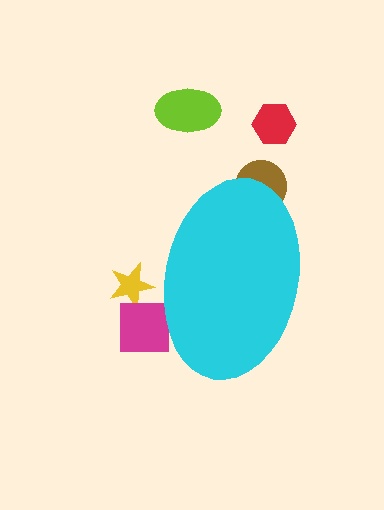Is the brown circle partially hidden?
Yes, the brown circle is partially hidden behind the cyan ellipse.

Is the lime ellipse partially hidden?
No, the lime ellipse is fully visible.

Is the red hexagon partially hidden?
No, the red hexagon is fully visible.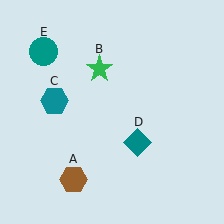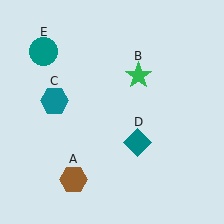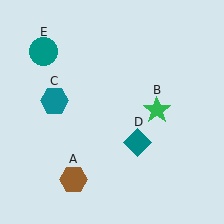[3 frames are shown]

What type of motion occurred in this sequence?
The green star (object B) rotated clockwise around the center of the scene.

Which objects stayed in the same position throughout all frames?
Brown hexagon (object A) and teal hexagon (object C) and teal diamond (object D) and teal circle (object E) remained stationary.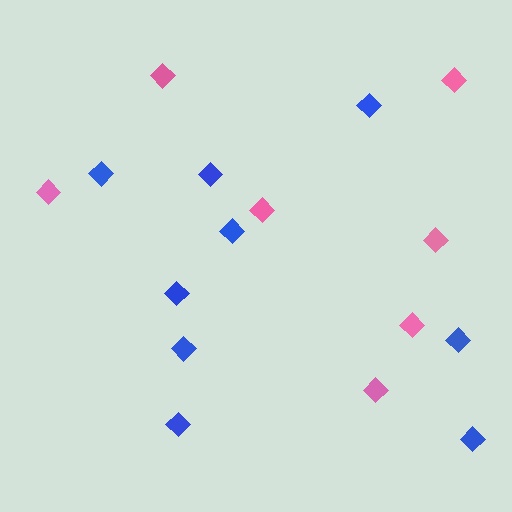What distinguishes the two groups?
There are 2 groups: one group of pink diamonds (7) and one group of blue diamonds (9).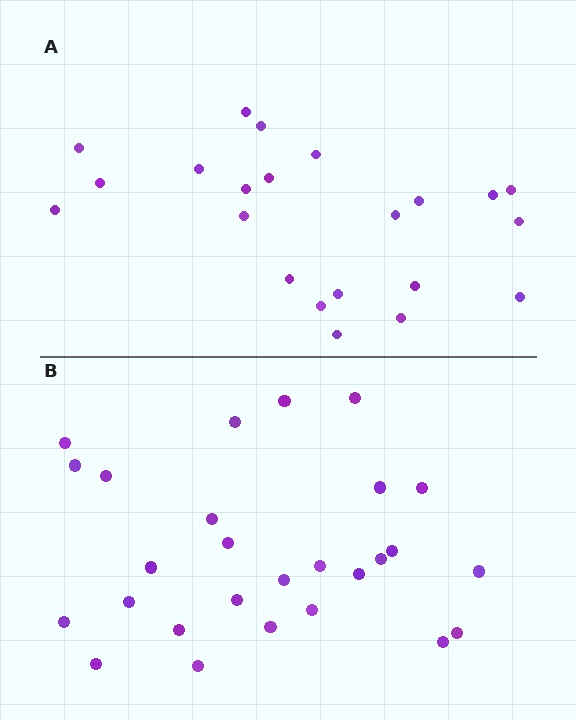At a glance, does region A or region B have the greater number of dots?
Region B (the bottom region) has more dots.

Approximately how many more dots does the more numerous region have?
Region B has about 5 more dots than region A.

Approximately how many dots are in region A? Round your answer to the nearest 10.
About 20 dots. (The exact count is 22, which rounds to 20.)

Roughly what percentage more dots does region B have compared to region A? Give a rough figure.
About 25% more.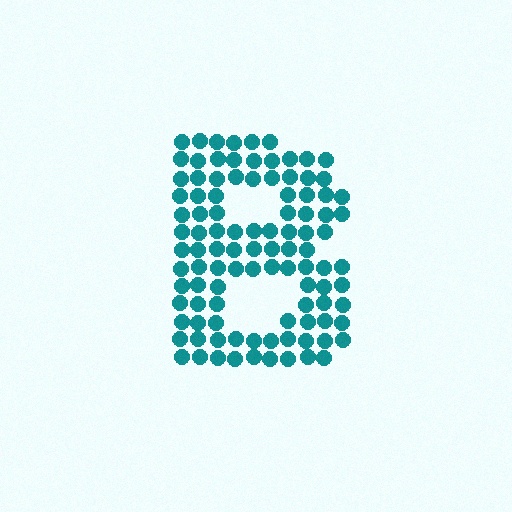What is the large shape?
The large shape is the letter B.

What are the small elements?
The small elements are circles.